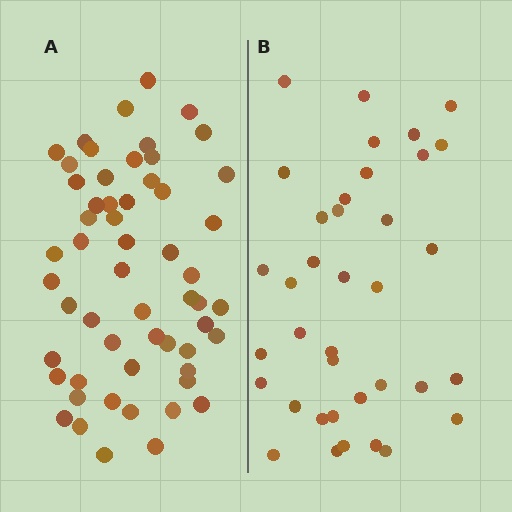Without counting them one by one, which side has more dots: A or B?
Region A (the left region) has more dots.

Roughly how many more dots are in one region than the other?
Region A has approximately 20 more dots than region B.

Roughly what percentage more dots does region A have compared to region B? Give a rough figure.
About 50% more.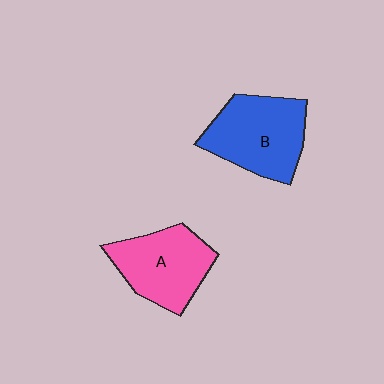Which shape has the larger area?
Shape B (blue).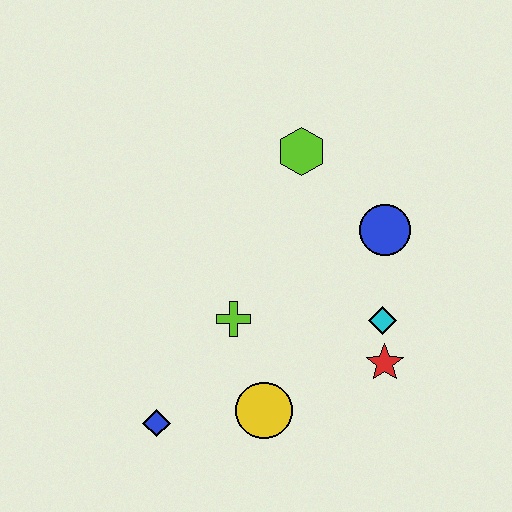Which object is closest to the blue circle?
The cyan diamond is closest to the blue circle.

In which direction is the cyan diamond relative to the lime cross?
The cyan diamond is to the right of the lime cross.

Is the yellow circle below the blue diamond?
No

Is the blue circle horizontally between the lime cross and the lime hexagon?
No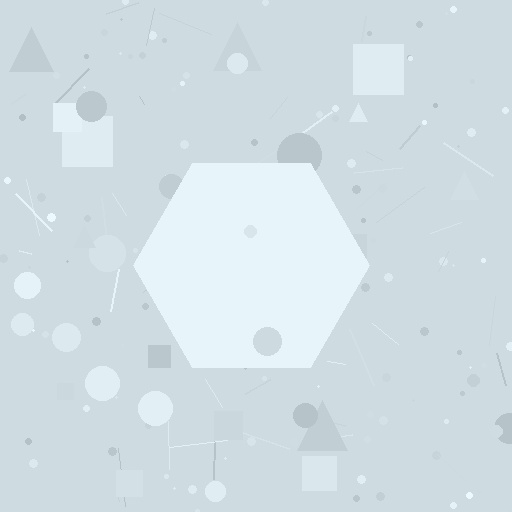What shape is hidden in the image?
A hexagon is hidden in the image.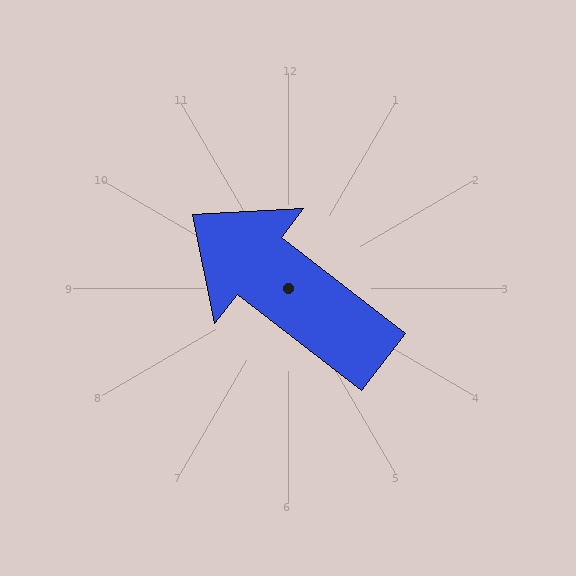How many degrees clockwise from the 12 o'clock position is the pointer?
Approximately 308 degrees.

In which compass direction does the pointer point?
Northwest.